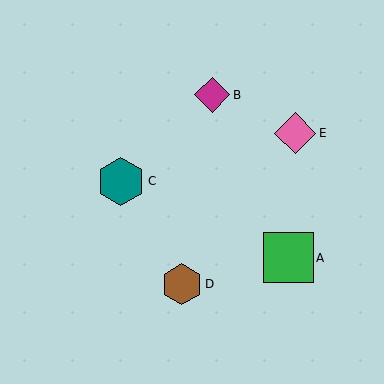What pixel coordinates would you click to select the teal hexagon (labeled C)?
Click at (121, 181) to select the teal hexagon C.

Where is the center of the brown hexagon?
The center of the brown hexagon is at (182, 284).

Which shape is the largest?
The green square (labeled A) is the largest.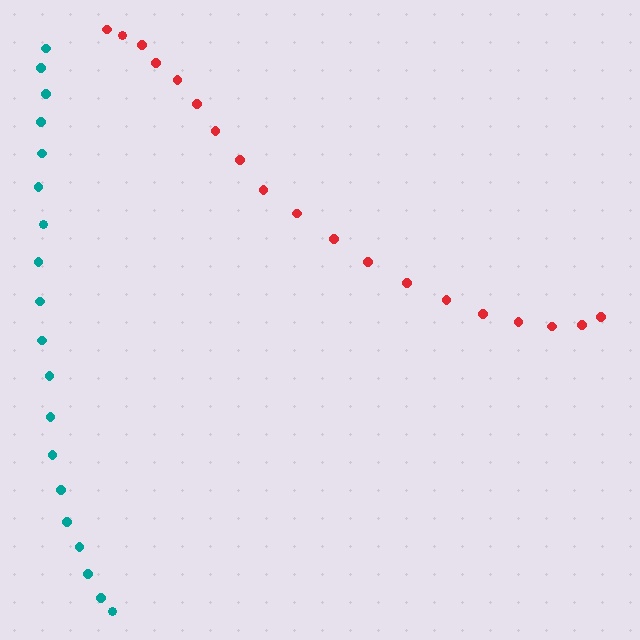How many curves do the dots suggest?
There are 2 distinct paths.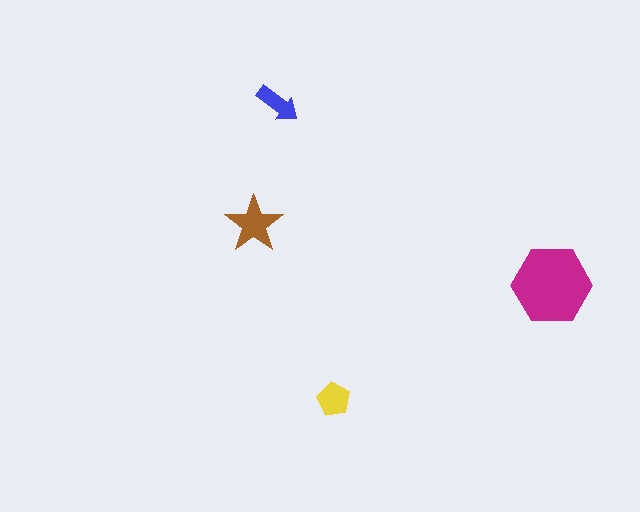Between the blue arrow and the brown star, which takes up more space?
The brown star.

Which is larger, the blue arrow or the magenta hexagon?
The magenta hexagon.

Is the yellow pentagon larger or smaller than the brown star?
Smaller.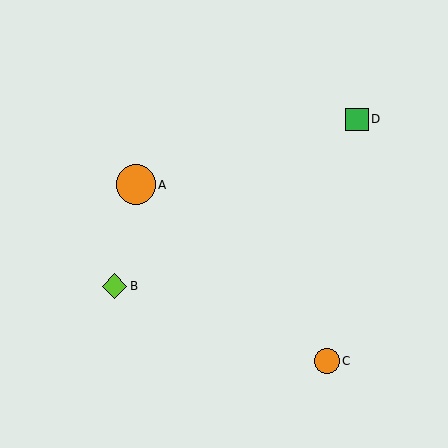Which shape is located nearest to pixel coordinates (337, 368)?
The orange circle (labeled C) at (327, 361) is nearest to that location.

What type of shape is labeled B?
Shape B is a lime diamond.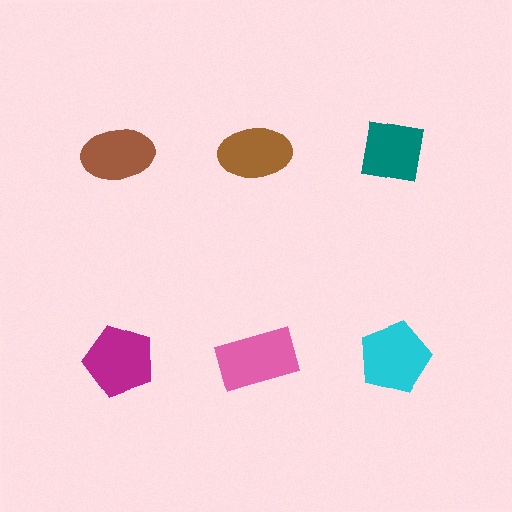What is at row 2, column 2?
A pink rectangle.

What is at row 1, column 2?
A brown ellipse.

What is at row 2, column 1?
A magenta pentagon.